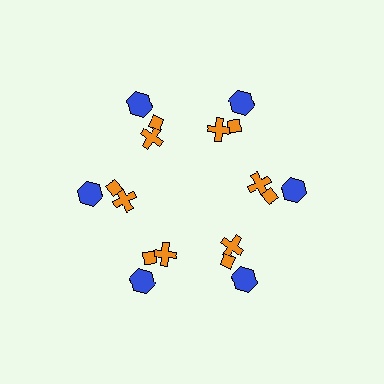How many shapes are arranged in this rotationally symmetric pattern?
There are 18 shapes, arranged in 6 groups of 3.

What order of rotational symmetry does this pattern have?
This pattern has 6-fold rotational symmetry.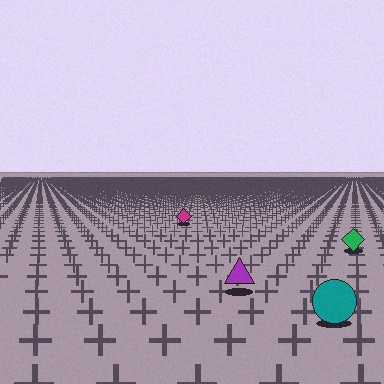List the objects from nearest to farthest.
From nearest to farthest: the teal circle, the purple triangle, the green diamond, the magenta diamond.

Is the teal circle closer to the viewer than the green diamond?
Yes. The teal circle is closer — you can tell from the texture gradient: the ground texture is coarser near it.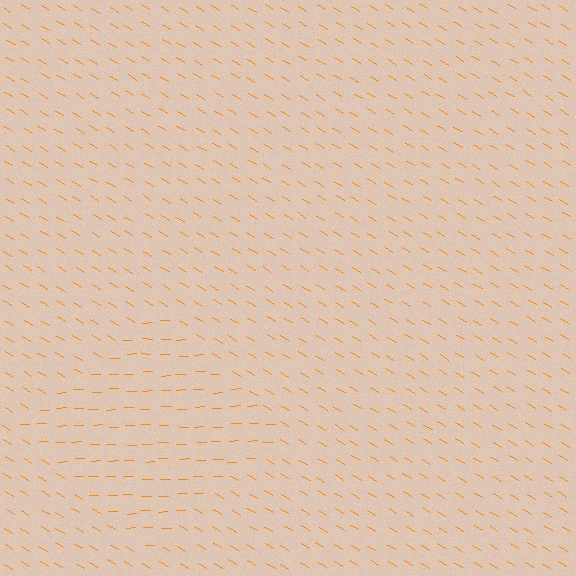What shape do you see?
I see a diamond.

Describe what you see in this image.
The image is filled with small orange line segments. A diamond region in the image has lines oriented differently from the surrounding lines, creating a visible texture boundary.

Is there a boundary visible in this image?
Yes, there is a texture boundary formed by a change in line orientation.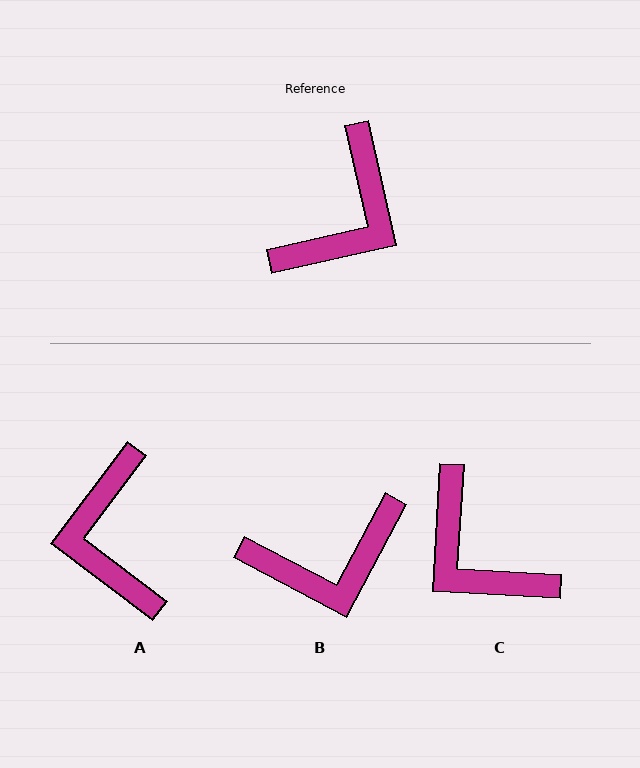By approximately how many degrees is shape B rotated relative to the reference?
Approximately 41 degrees clockwise.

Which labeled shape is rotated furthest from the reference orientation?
A, about 139 degrees away.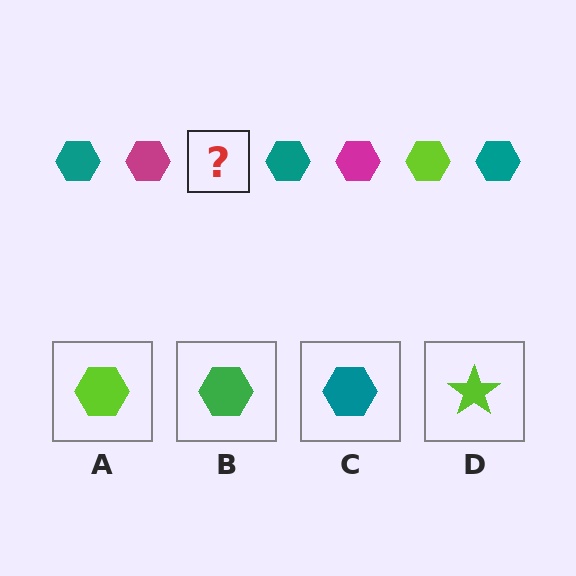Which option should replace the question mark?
Option A.